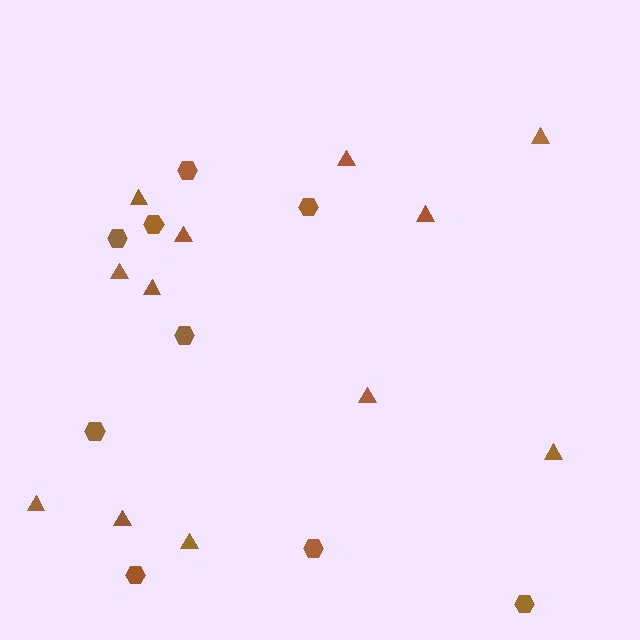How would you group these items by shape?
There are 2 groups: one group of hexagons (9) and one group of triangles (12).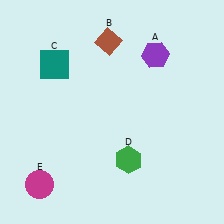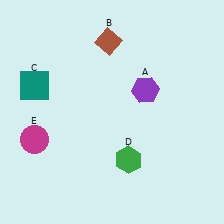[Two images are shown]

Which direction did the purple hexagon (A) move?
The purple hexagon (A) moved down.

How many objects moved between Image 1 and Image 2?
3 objects moved between the two images.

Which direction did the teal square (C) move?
The teal square (C) moved down.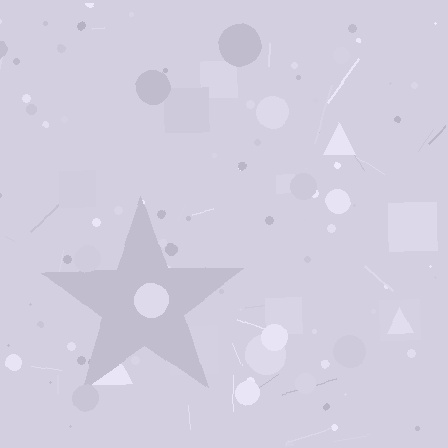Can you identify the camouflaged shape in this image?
The camouflaged shape is a star.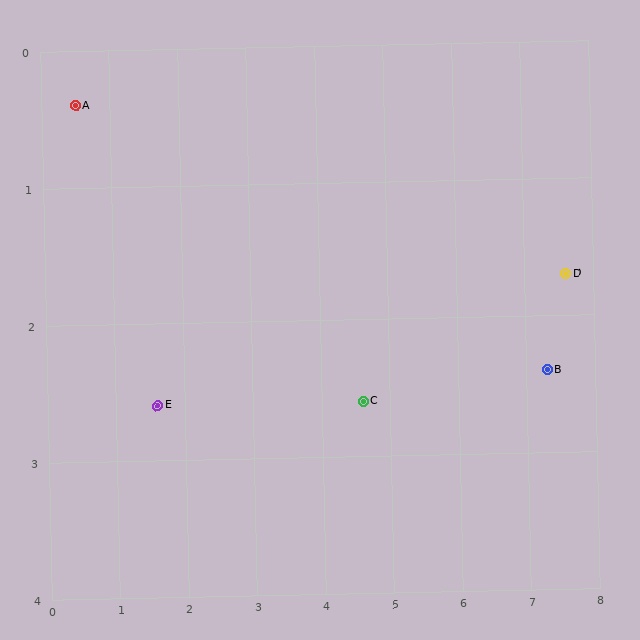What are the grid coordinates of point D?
Point D is at approximately (7.6, 1.7).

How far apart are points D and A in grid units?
Points D and A are about 7.2 grid units apart.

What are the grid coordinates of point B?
Point B is at approximately (7.3, 2.4).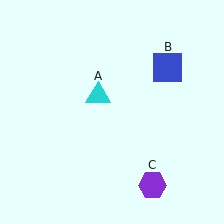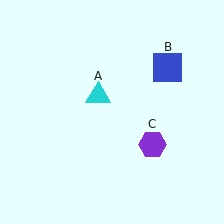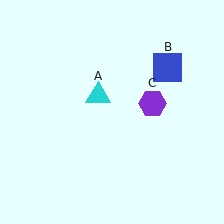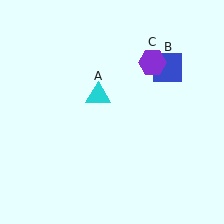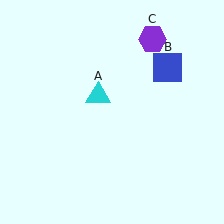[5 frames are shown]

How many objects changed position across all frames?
1 object changed position: purple hexagon (object C).